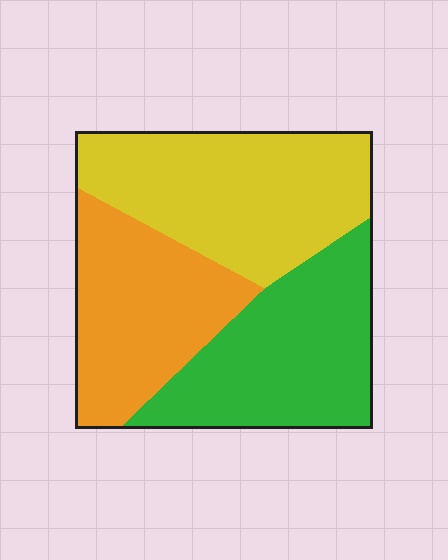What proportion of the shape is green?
Green covers 33% of the shape.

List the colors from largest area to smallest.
From largest to smallest: yellow, green, orange.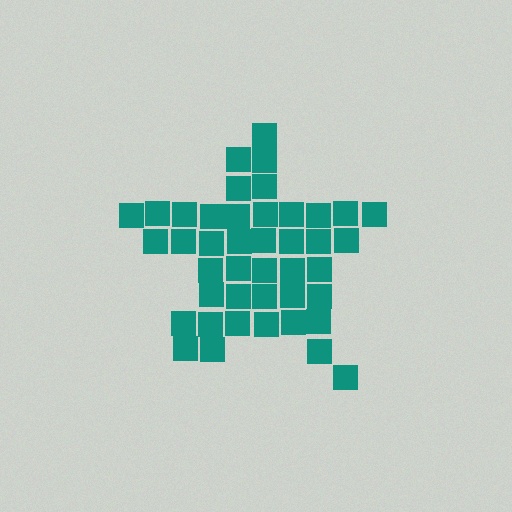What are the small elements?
The small elements are squares.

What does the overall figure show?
The overall figure shows a star.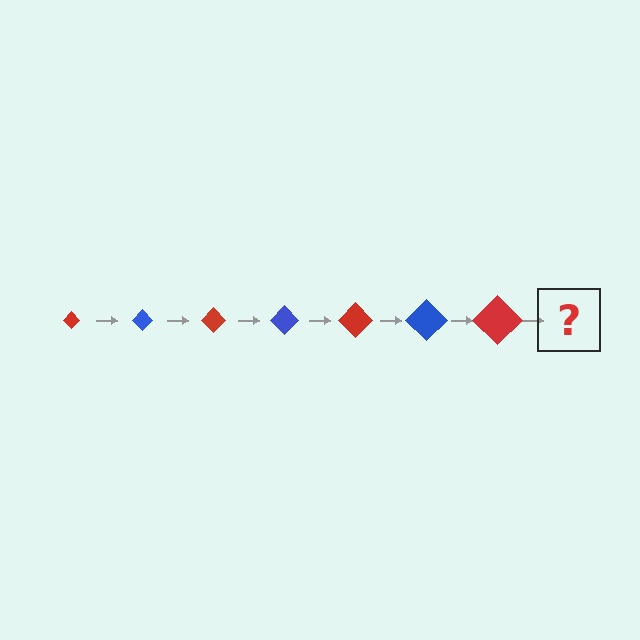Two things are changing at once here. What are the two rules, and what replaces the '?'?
The two rules are that the diamond grows larger each step and the color cycles through red and blue. The '?' should be a blue diamond, larger than the previous one.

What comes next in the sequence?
The next element should be a blue diamond, larger than the previous one.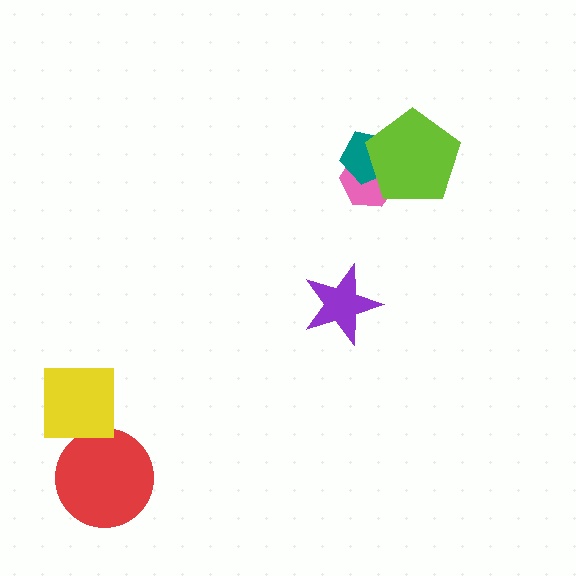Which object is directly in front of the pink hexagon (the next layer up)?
The teal pentagon is directly in front of the pink hexagon.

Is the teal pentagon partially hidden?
Yes, it is partially covered by another shape.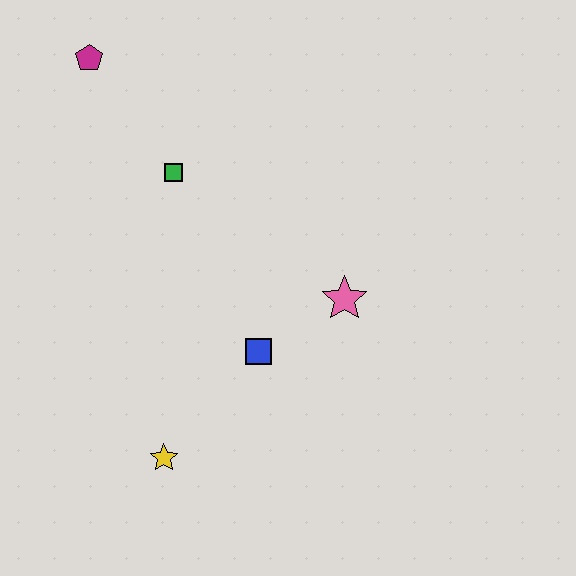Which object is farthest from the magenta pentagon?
The yellow star is farthest from the magenta pentagon.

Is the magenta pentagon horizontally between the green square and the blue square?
No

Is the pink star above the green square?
No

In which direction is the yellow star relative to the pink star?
The yellow star is to the left of the pink star.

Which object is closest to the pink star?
The blue square is closest to the pink star.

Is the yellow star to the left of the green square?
Yes